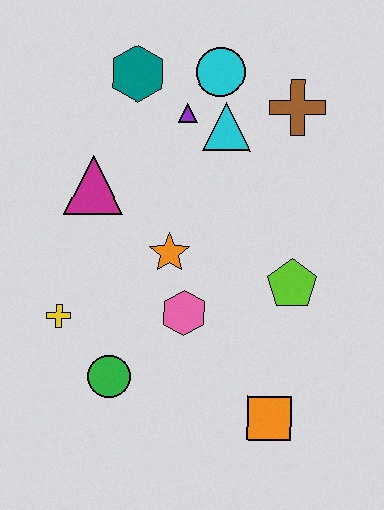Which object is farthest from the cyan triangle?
The orange square is farthest from the cyan triangle.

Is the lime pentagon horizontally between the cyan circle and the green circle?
No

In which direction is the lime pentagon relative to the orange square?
The lime pentagon is above the orange square.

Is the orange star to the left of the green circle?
No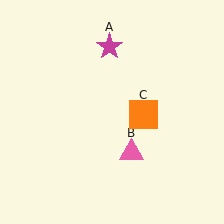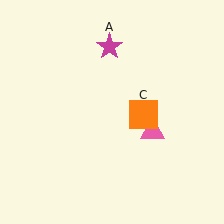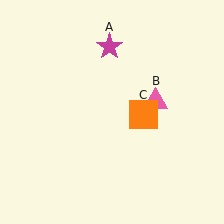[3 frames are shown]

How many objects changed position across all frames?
1 object changed position: pink triangle (object B).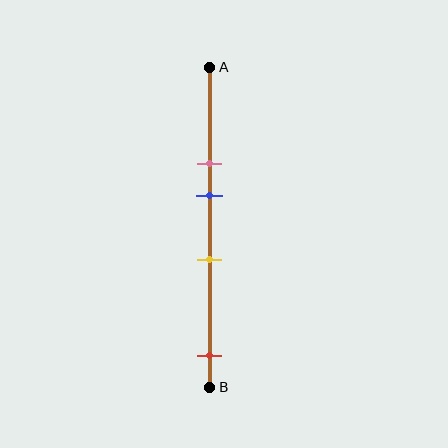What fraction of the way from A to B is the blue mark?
The blue mark is approximately 40% (0.4) of the way from A to B.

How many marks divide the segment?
There are 4 marks dividing the segment.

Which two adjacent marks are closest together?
The pink and blue marks are the closest adjacent pair.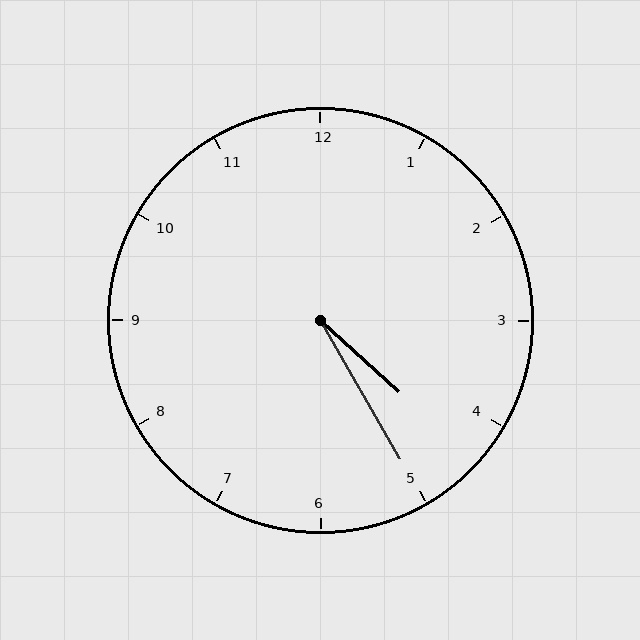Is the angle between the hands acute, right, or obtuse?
It is acute.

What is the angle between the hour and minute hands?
Approximately 18 degrees.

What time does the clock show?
4:25.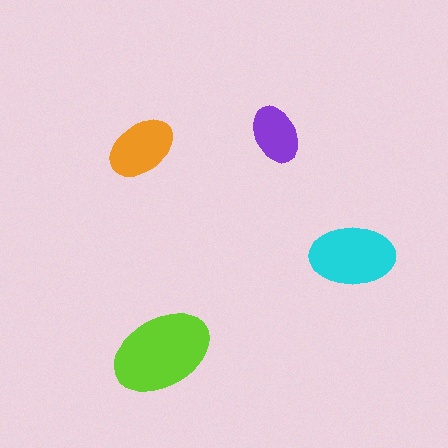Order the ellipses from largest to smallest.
the lime one, the cyan one, the orange one, the purple one.